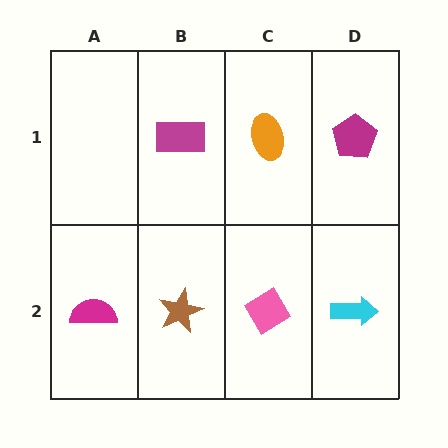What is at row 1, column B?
A magenta rectangle.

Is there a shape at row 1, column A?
No, that cell is empty.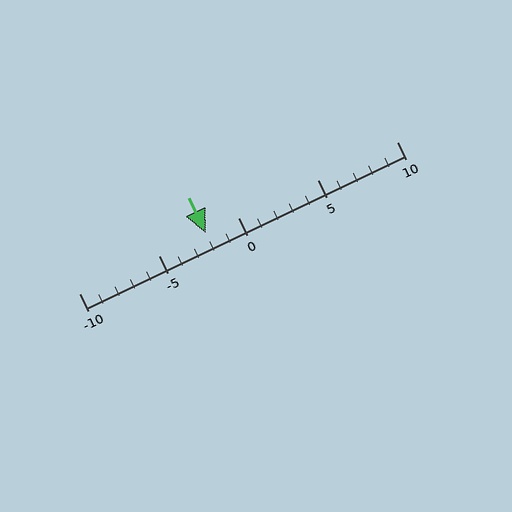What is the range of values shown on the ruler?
The ruler shows values from -10 to 10.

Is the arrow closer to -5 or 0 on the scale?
The arrow is closer to 0.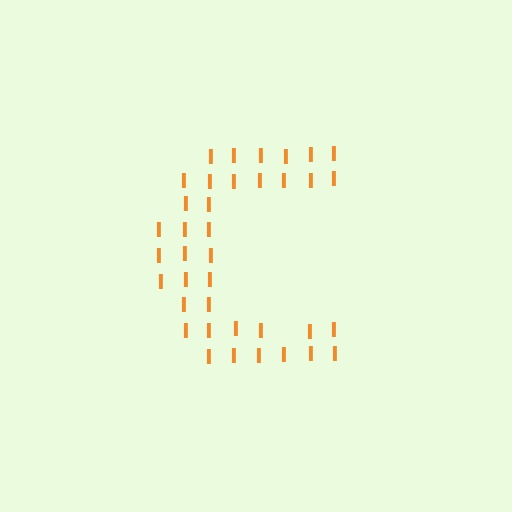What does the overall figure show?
The overall figure shows the letter C.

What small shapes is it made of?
It is made of small letter I's.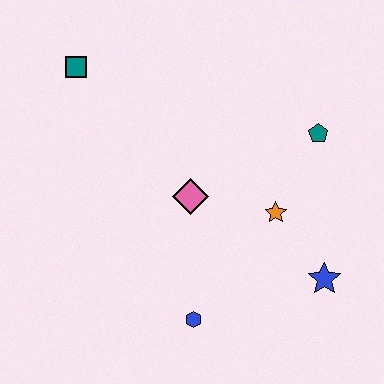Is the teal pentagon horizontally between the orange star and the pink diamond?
No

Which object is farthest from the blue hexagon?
The teal square is farthest from the blue hexagon.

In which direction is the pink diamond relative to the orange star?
The pink diamond is to the left of the orange star.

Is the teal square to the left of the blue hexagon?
Yes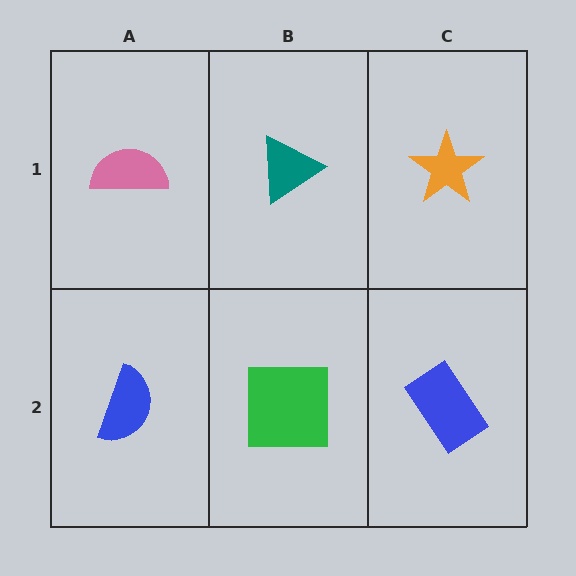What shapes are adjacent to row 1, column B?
A green square (row 2, column B), a pink semicircle (row 1, column A), an orange star (row 1, column C).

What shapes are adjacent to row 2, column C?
An orange star (row 1, column C), a green square (row 2, column B).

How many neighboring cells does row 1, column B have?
3.